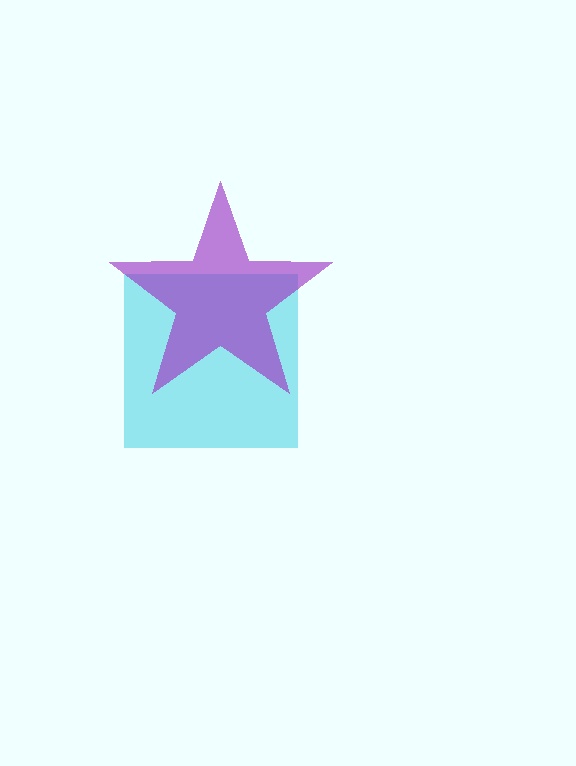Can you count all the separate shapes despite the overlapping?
Yes, there are 2 separate shapes.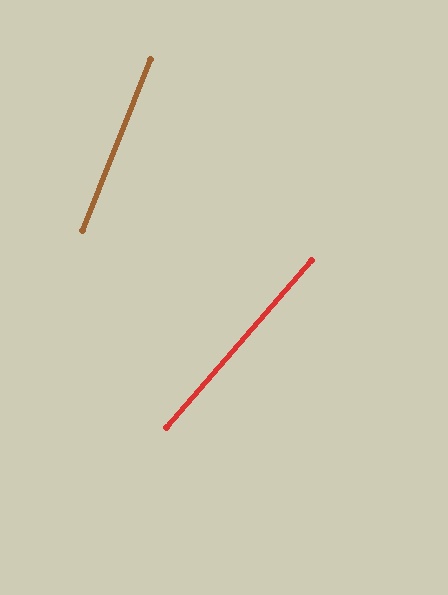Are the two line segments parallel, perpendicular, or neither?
Neither parallel nor perpendicular — they differ by about 19°.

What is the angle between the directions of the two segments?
Approximately 19 degrees.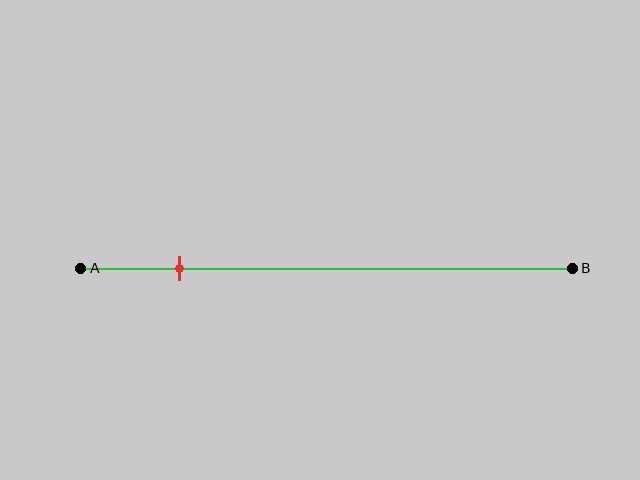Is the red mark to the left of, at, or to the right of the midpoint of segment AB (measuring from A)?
The red mark is to the left of the midpoint of segment AB.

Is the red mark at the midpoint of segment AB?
No, the mark is at about 20% from A, not at the 50% midpoint.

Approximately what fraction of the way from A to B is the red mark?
The red mark is approximately 20% of the way from A to B.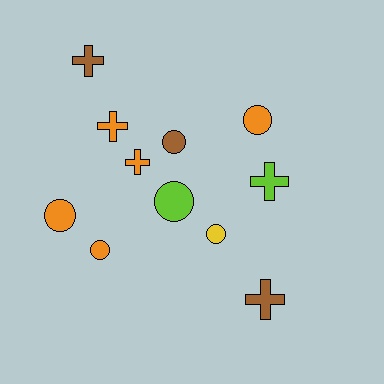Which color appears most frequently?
Orange, with 5 objects.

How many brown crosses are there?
There are 2 brown crosses.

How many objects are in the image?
There are 11 objects.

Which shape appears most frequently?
Circle, with 6 objects.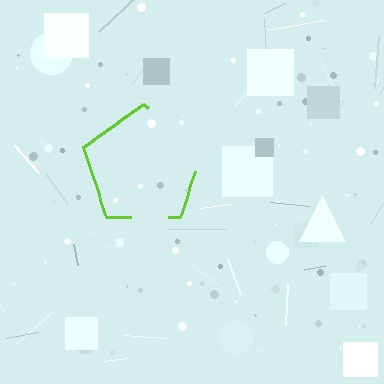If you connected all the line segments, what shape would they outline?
They would outline a pentagon.